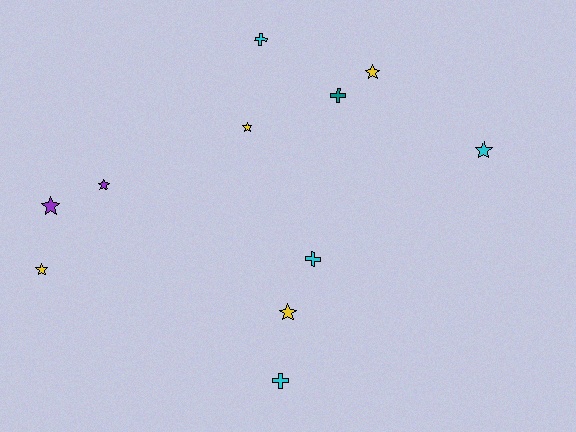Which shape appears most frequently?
Star, with 7 objects.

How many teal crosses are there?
There is 1 teal cross.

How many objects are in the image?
There are 11 objects.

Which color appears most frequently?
Yellow, with 4 objects.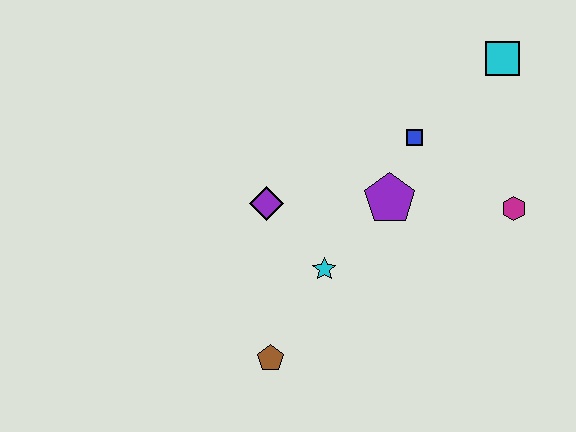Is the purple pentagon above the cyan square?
No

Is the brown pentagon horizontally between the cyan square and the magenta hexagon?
No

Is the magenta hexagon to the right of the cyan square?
Yes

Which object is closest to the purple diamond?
The cyan star is closest to the purple diamond.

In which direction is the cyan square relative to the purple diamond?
The cyan square is to the right of the purple diamond.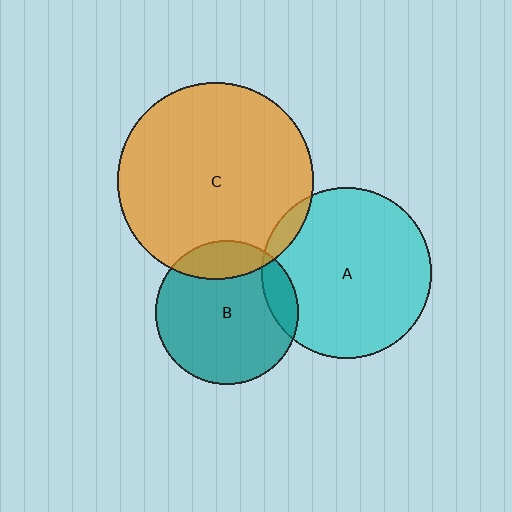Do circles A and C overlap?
Yes.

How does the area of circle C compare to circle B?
Approximately 1.9 times.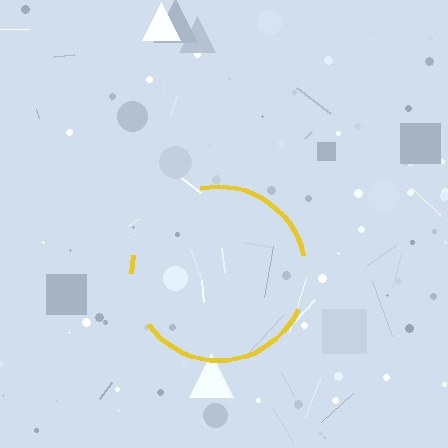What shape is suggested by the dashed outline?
The dashed outline suggests a circle.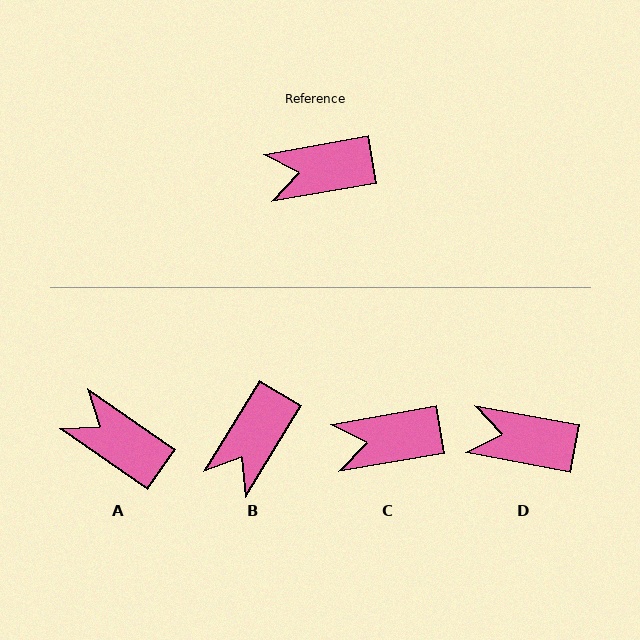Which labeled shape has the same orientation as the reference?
C.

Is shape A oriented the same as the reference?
No, it is off by about 45 degrees.